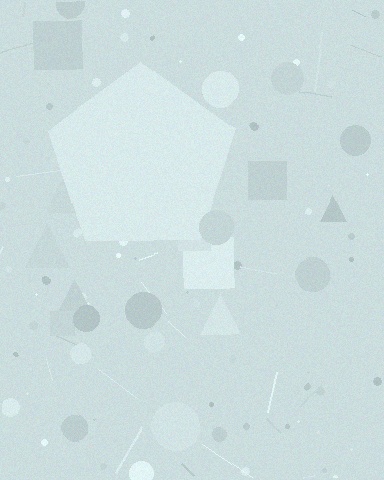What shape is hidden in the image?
A pentagon is hidden in the image.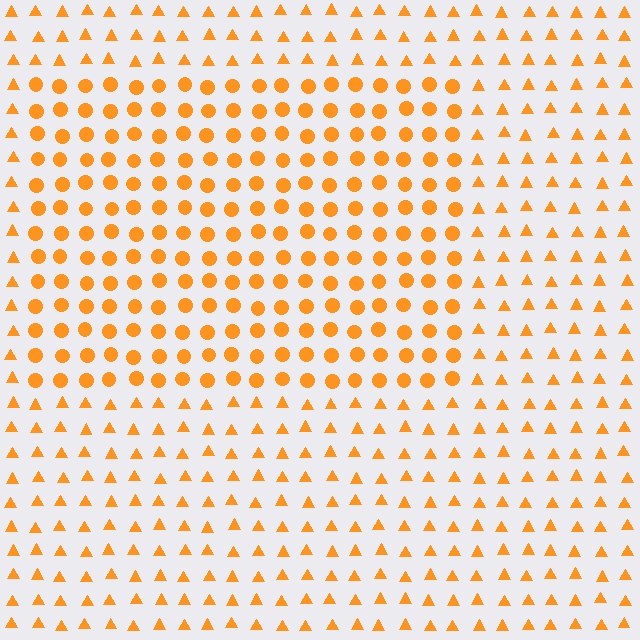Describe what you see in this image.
The image is filled with small orange elements arranged in a uniform grid. A rectangle-shaped region contains circles, while the surrounding area contains triangles. The boundary is defined purely by the change in element shape.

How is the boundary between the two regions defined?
The boundary is defined by a change in element shape: circles inside vs. triangles outside. All elements share the same color and spacing.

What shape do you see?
I see a rectangle.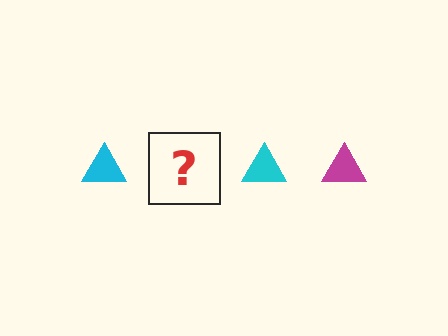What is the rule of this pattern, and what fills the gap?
The rule is that the pattern cycles through cyan, magenta triangles. The gap should be filled with a magenta triangle.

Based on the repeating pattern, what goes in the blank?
The blank should be a magenta triangle.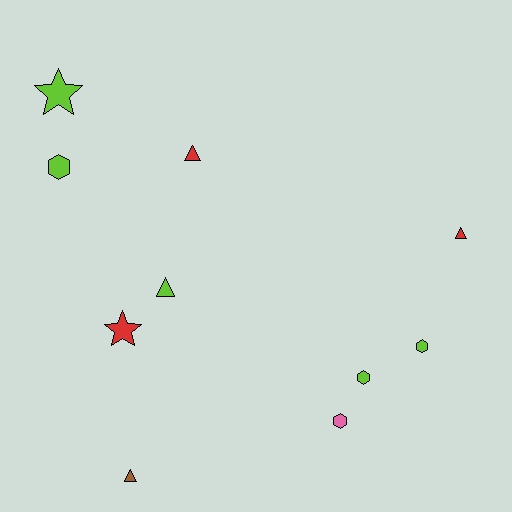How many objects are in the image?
There are 10 objects.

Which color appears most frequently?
Lime, with 5 objects.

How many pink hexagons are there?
There is 1 pink hexagon.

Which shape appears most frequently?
Triangle, with 4 objects.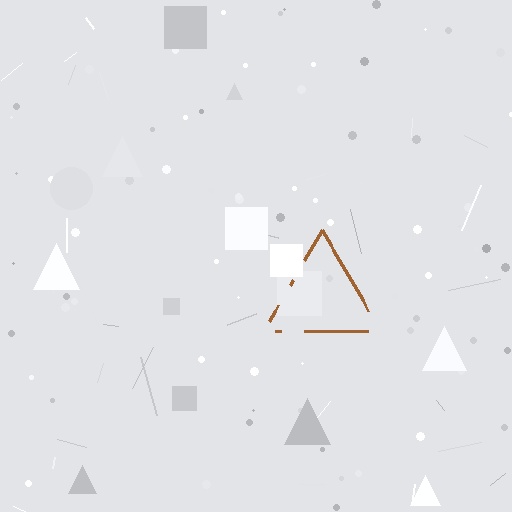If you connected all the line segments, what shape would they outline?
They would outline a triangle.